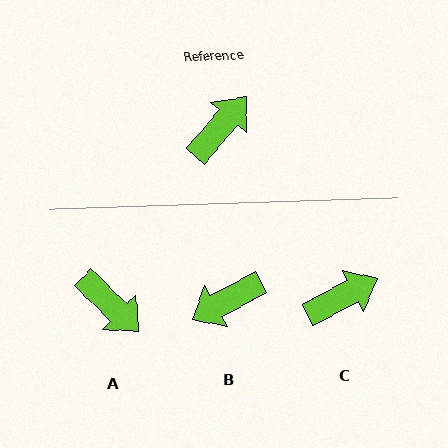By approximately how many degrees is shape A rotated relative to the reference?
Approximately 94 degrees clockwise.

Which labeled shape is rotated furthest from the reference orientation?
B, about 159 degrees away.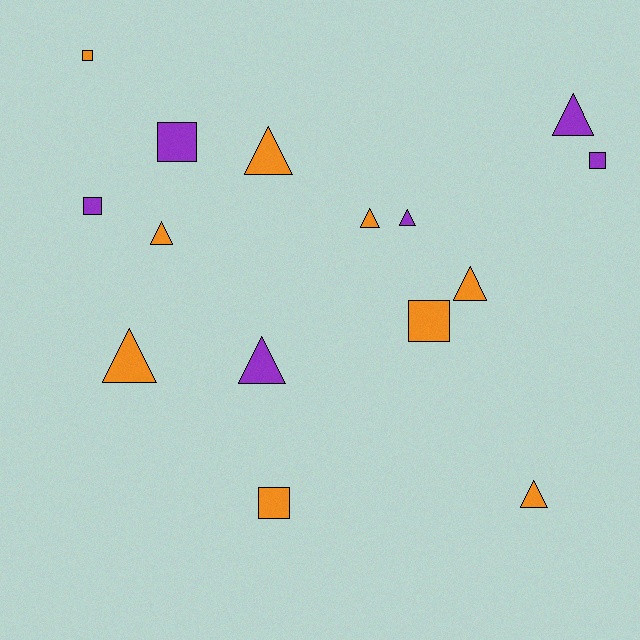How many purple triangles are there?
There are 3 purple triangles.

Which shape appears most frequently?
Triangle, with 9 objects.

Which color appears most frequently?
Orange, with 9 objects.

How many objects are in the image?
There are 15 objects.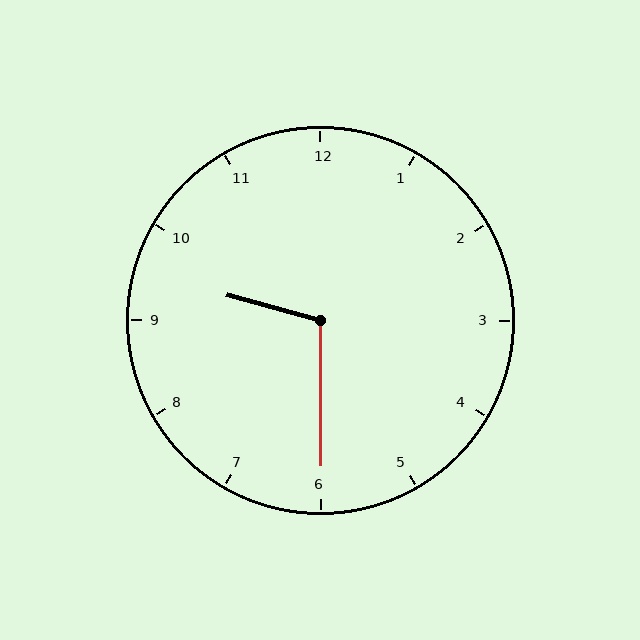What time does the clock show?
9:30.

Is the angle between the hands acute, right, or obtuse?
It is obtuse.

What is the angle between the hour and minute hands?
Approximately 105 degrees.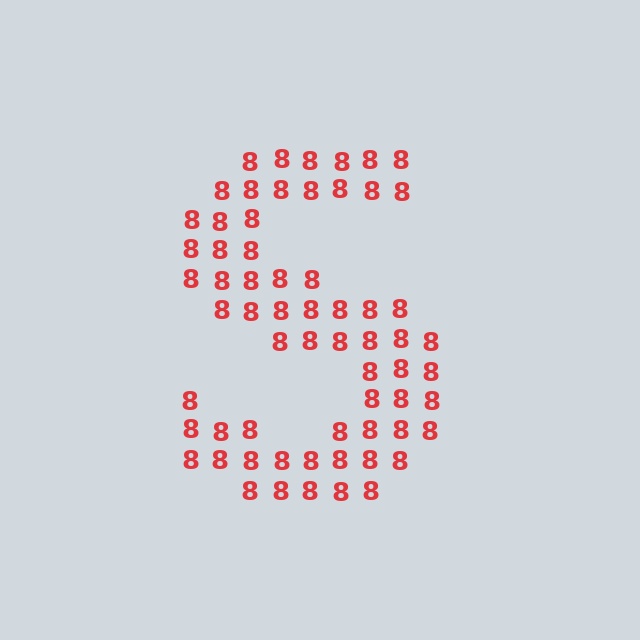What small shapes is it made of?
It is made of small digit 8's.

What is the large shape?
The large shape is the letter S.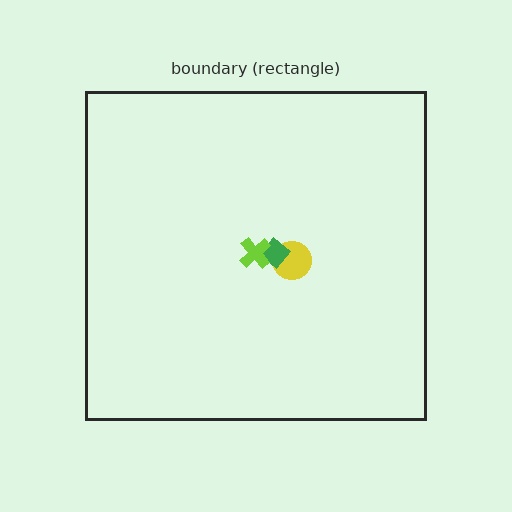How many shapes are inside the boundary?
3 inside, 0 outside.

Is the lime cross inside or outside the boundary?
Inside.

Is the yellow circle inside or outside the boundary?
Inside.